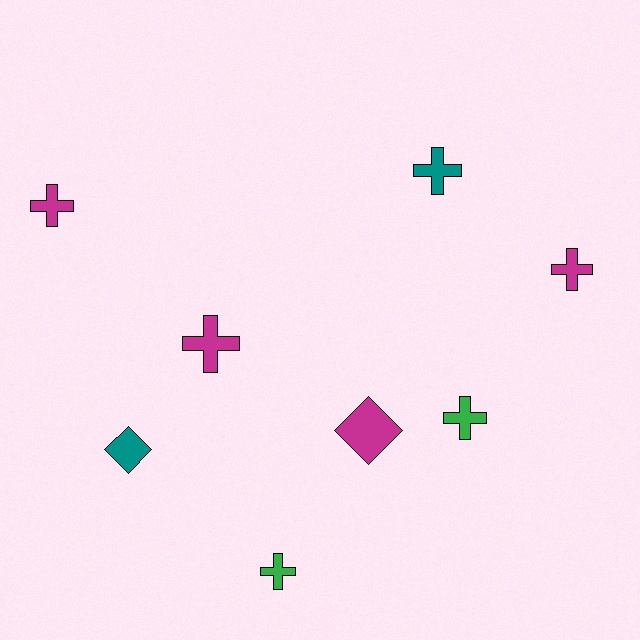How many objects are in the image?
There are 8 objects.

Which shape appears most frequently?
Cross, with 6 objects.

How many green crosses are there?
There are 2 green crosses.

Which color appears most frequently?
Magenta, with 4 objects.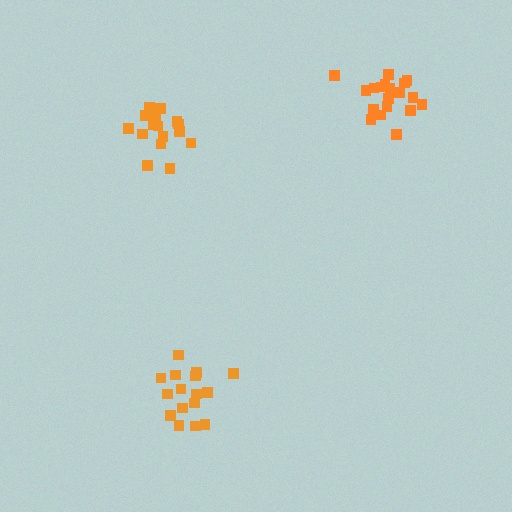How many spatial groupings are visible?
There are 3 spatial groupings.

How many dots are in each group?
Group 1: 19 dots, Group 2: 16 dots, Group 3: 17 dots (52 total).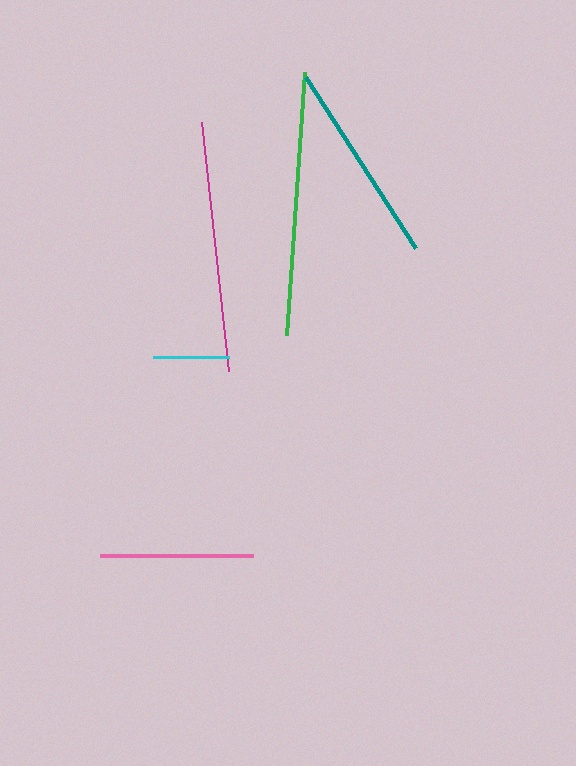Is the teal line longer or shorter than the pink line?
The teal line is longer than the pink line.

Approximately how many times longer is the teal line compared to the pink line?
The teal line is approximately 1.3 times the length of the pink line.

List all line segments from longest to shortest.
From longest to shortest: green, magenta, teal, pink, cyan.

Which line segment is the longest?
The green line is the longest at approximately 264 pixels.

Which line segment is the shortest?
The cyan line is the shortest at approximately 76 pixels.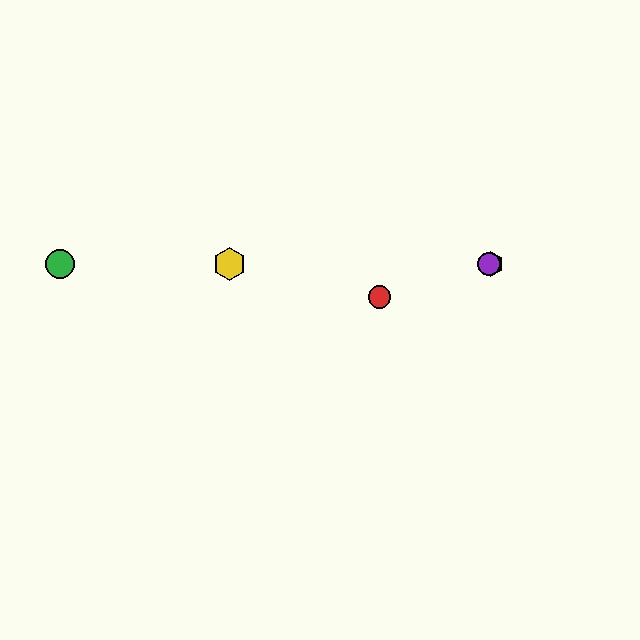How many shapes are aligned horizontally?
4 shapes (the blue hexagon, the green circle, the yellow hexagon, the purple circle) are aligned horizontally.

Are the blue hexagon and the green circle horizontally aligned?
Yes, both are at y≈264.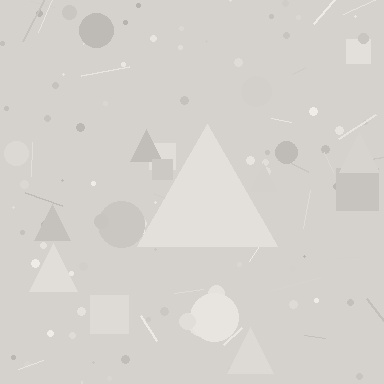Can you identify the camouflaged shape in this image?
The camouflaged shape is a triangle.